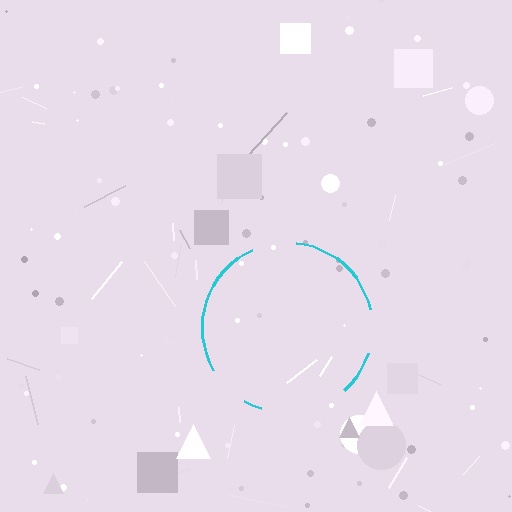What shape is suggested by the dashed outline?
The dashed outline suggests a circle.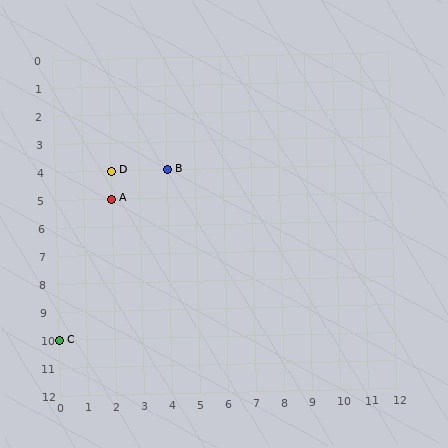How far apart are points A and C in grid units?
Points A and C are 2 columns and 5 rows apart (about 5.4 grid units diagonally).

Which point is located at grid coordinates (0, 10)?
Point C is at (0, 10).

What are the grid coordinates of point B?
Point B is at grid coordinates (4, 4).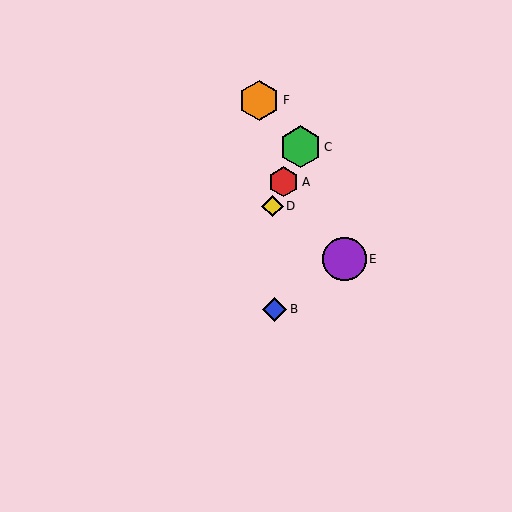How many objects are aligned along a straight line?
3 objects (A, C, D) are aligned along a straight line.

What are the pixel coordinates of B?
Object B is at (274, 309).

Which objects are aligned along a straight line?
Objects A, C, D are aligned along a straight line.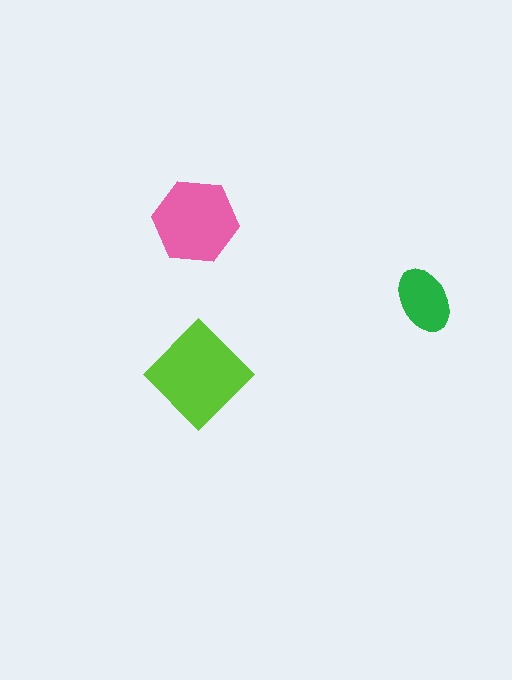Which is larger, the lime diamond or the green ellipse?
The lime diamond.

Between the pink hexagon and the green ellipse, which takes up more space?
The pink hexagon.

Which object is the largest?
The lime diamond.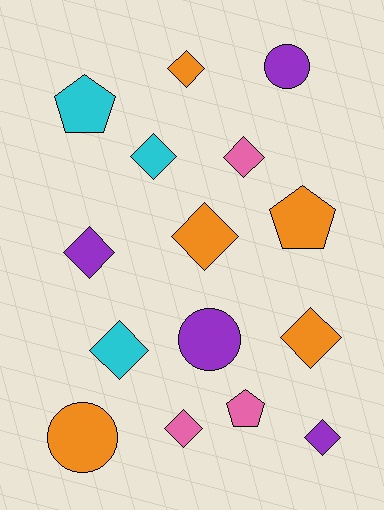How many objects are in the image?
There are 15 objects.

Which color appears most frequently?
Orange, with 5 objects.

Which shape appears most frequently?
Diamond, with 9 objects.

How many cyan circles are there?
There are no cyan circles.